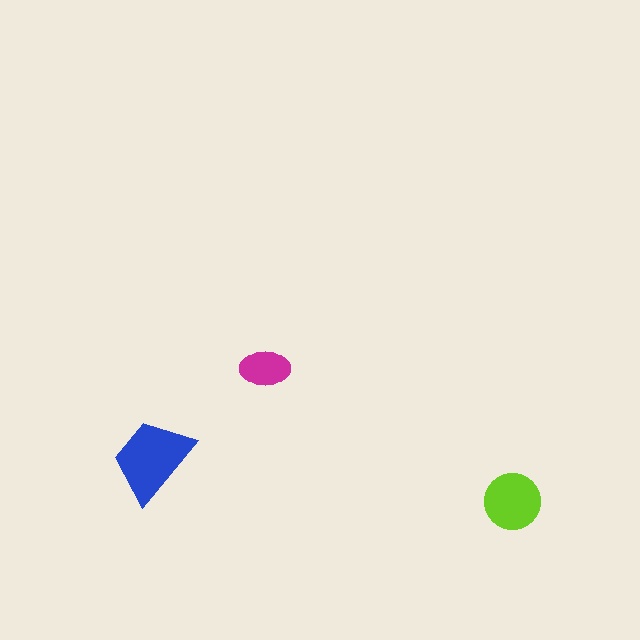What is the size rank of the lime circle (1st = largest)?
2nd.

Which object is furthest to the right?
The lime circle is rightmost.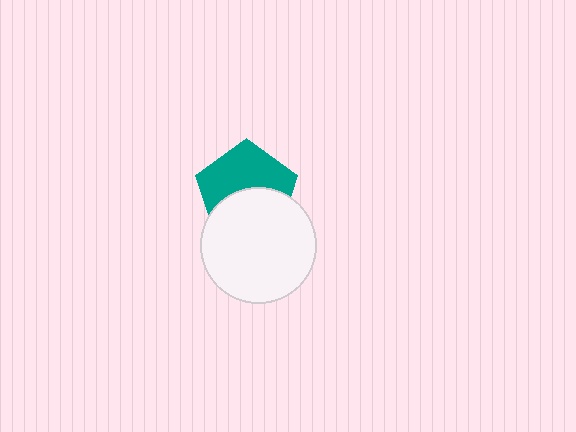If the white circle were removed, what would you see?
You would see the complete teal pentagon.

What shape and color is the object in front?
The object in front is a white circle.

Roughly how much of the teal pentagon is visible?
About half of it is visible (roughly 54%).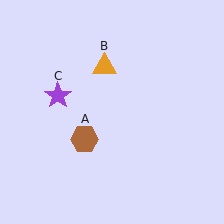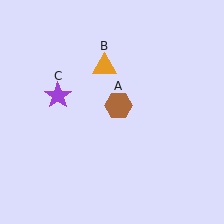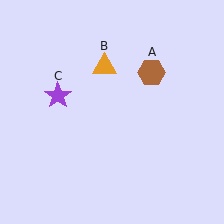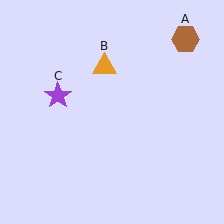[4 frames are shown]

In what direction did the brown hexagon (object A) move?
The brown hexagon (object A) moved up and to the right.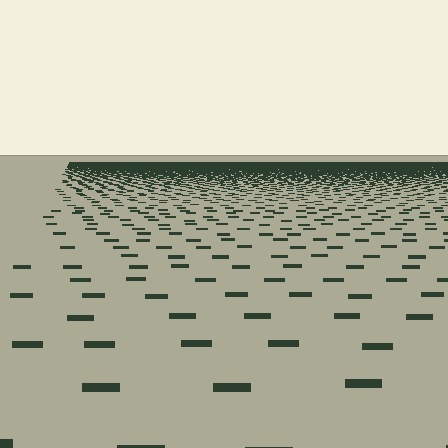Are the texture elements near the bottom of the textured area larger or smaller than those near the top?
Larger. Near the bottom, elements are closer to the viewer and appear at a bigger on-screen size.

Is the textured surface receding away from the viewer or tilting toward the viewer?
The surface is receding away from the viewer. Texture elements get smaller and denser toward the top.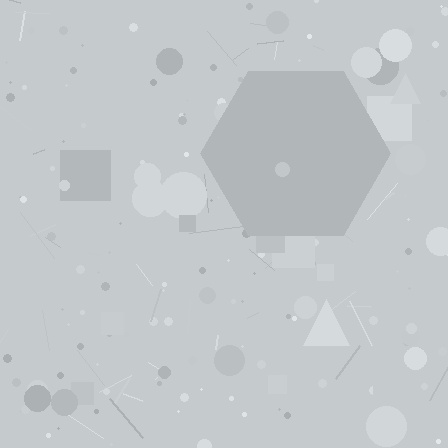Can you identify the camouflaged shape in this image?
The camouflaged shape is a hexagon.